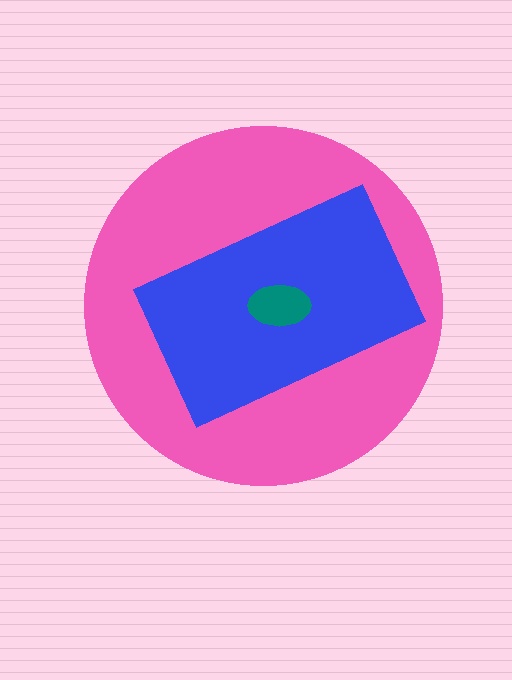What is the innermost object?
The teal ellipse.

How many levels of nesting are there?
3.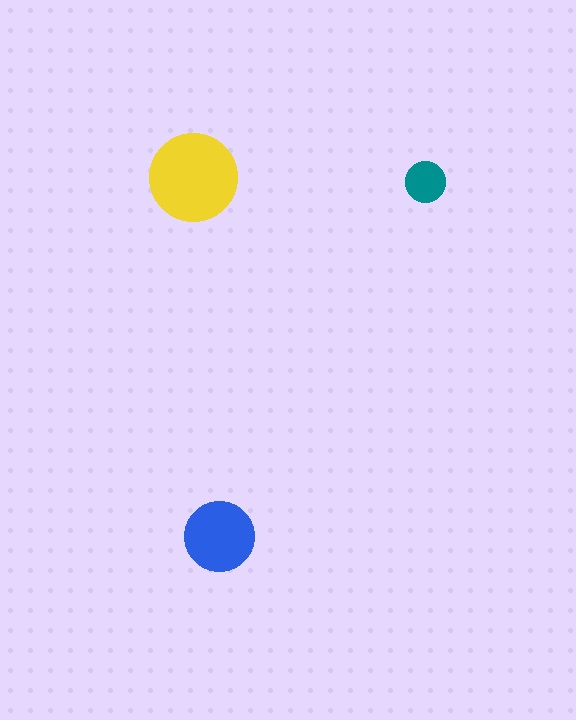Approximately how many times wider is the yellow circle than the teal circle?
About 2 times wider.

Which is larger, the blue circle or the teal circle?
The blue one.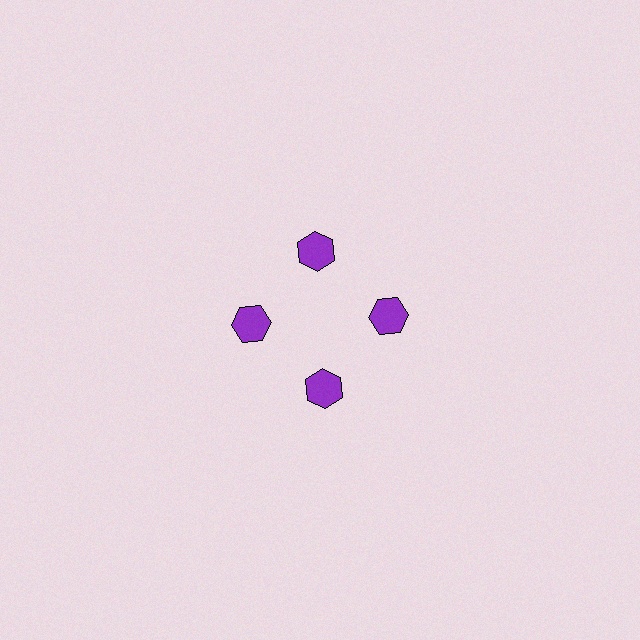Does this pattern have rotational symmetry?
Yes, this pattern has 4-fold rotational symmetry. It looks the same after rotating 90 degrees around the center.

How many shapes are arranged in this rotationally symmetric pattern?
There are 4 shapes, arranged in 4 groups of 1.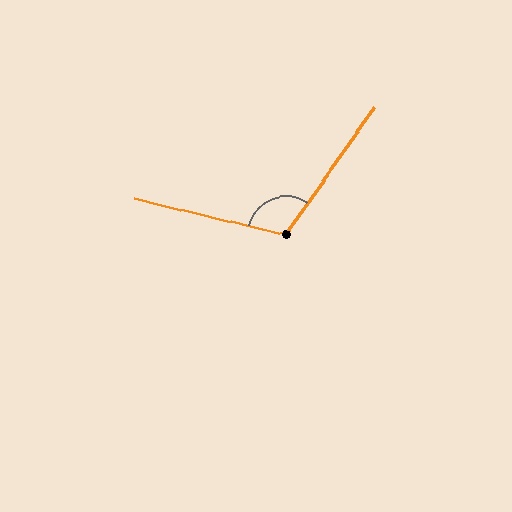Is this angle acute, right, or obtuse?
It is obtuse.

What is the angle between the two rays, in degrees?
Approximately 111 degrees.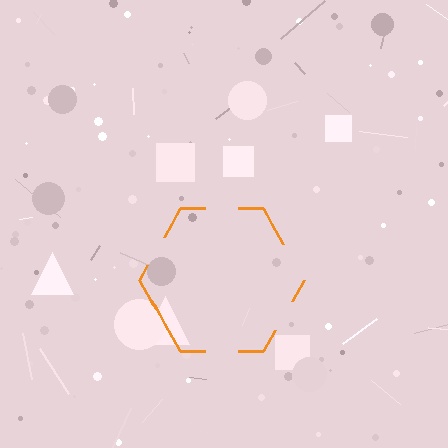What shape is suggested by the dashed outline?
The dashed outline suggests a hexagon.